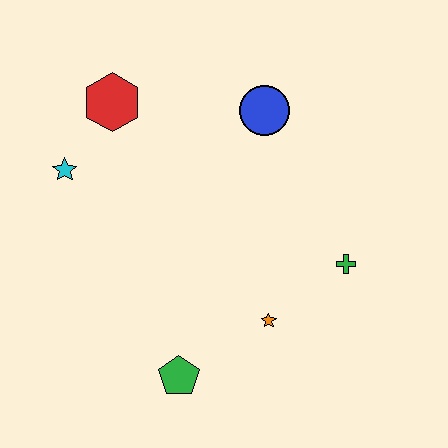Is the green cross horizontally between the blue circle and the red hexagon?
No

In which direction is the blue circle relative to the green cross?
The blue circle is above the green cross.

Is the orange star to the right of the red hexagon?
Yes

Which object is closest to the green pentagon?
The orange star is closest to the green pentagon.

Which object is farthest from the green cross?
The cyan star is farthest from the green cross.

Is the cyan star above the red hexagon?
No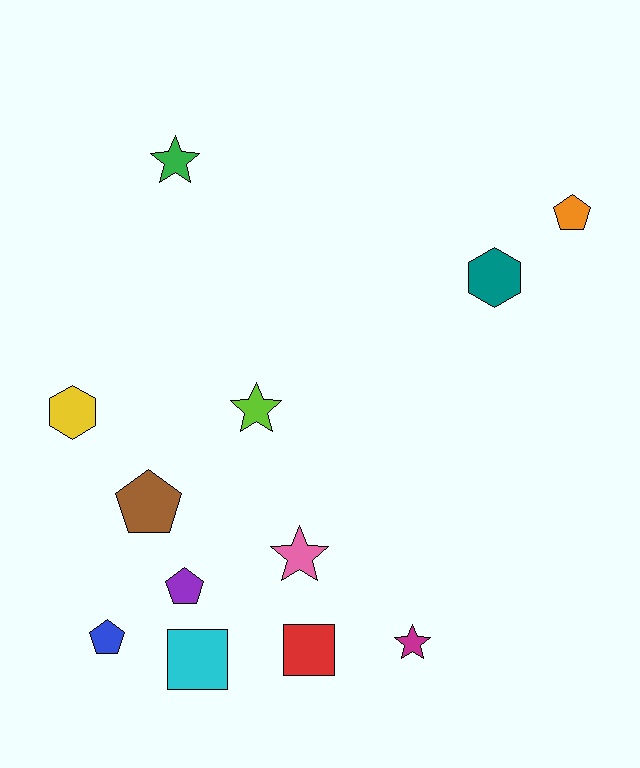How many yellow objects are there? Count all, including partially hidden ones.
There is 1 yellow object.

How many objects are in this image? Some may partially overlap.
There are 12 objects.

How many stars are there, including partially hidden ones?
There are 4 stars.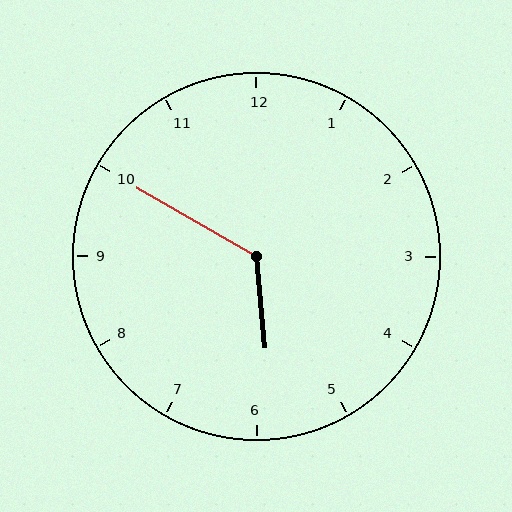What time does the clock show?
5:50.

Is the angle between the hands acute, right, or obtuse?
It is obtuse.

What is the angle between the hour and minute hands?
Approximately 125 degrees.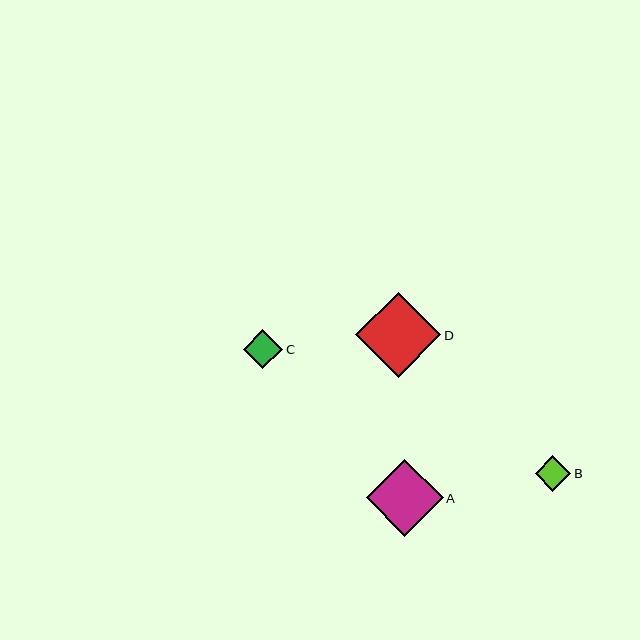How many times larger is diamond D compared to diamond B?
Diamond D is approximately 2.4 times the size of diamond B.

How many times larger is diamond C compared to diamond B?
Diamond C is approximately 1.1 times the size of diamond B.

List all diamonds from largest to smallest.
From largest to smallest: D, A, C, B.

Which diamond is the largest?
Diamond D is the largest with a size of approximately 85 pixels.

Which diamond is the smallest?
Diamond B is the smallest with a size of approximately 36 pixels.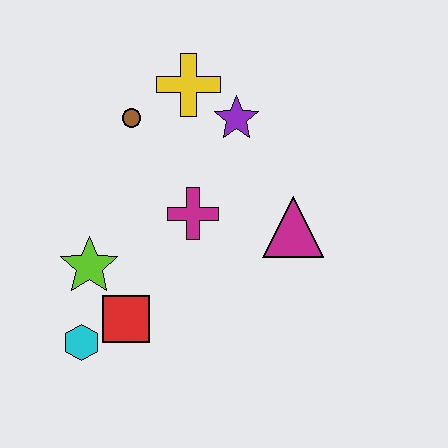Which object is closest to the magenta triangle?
The magenta cross is closest to the magenta triangle.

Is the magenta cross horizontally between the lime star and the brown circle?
No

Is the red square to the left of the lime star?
No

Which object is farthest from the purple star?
The cyan hexagon is farthest from the purple star.